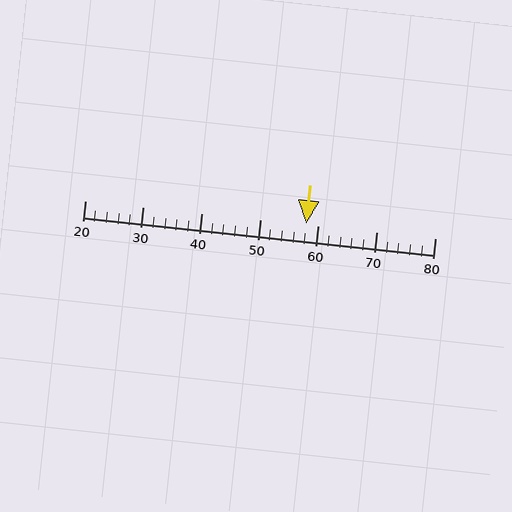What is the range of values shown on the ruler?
The ruler shows values from 20 to 80.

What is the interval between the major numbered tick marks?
The major tick marks are spaced 10 units apart.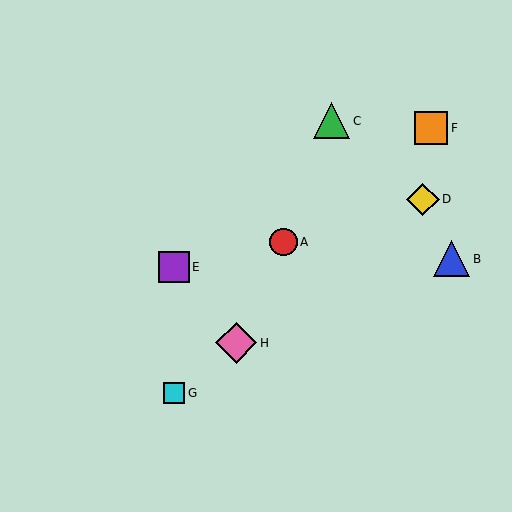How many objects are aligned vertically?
2 objects (E, G) are aligned vertically.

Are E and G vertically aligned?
Yes, both are at x≈174.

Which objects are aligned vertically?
Objects E, G are aligned vertically.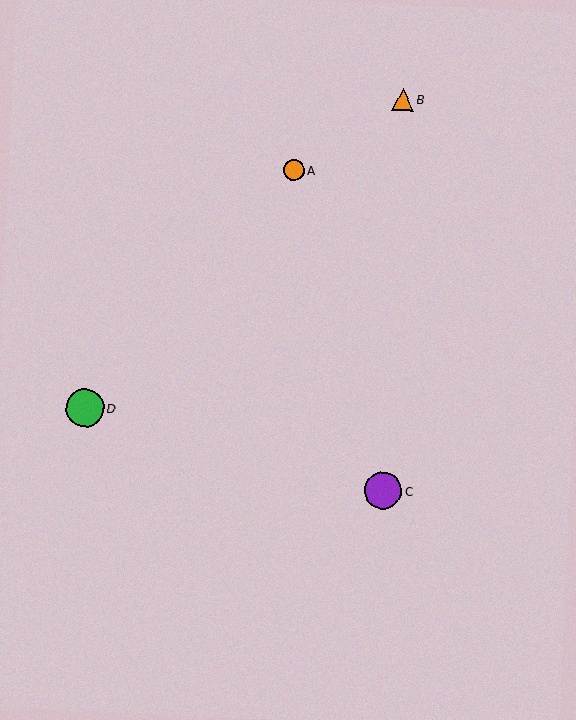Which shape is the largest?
The green circle (labeled D) is the largest.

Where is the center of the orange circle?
The center of the orange circle is at (294, 170).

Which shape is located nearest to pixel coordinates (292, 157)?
The orange circle (labeled A) at (294, 170) is nearest to that location.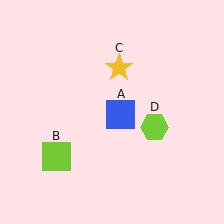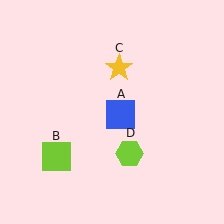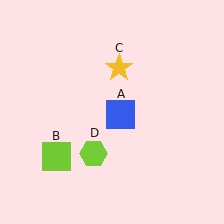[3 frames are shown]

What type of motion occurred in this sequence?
The lime hexagon (object D) rotated clockwise around the center of the scene.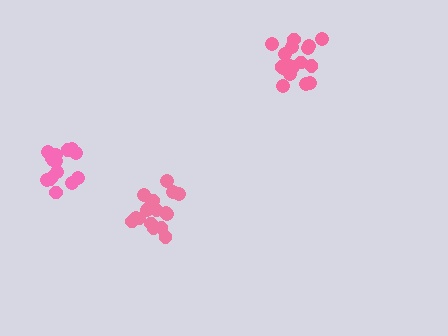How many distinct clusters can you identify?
There are 3 distinct clusters.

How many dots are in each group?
Group 1: 19 dots, Group 2: 15 dots, Group 3: 17 dots (51 total).